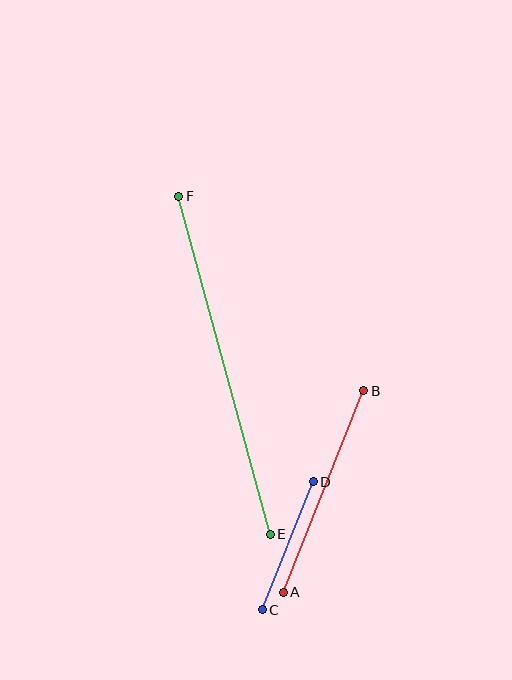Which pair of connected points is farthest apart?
Points E and F are farthest apart.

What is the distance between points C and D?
The distance is approximately 138 pixels.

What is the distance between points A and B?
The distance is approximately 217 pixels.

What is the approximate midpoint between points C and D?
The midpoint is at approximately (288, 546) pixels.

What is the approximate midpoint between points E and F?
The midpoint is at approximately (224, 365) pixels.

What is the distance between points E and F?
The distance is approximately 350 pixels.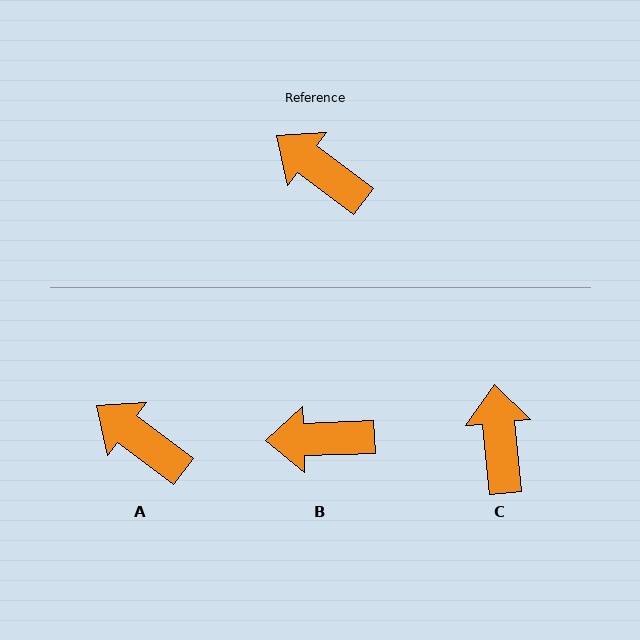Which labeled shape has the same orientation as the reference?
A.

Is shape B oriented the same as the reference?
No, it is off by about 39 degrees.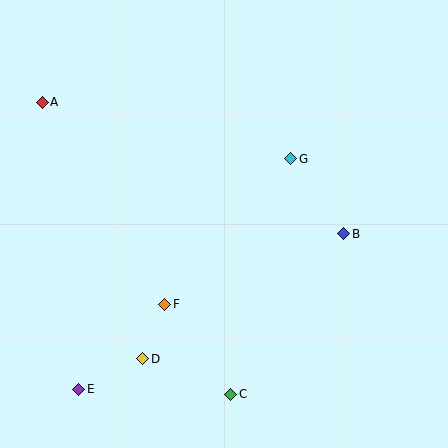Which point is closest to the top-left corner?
Point A is closest to the top-left corner.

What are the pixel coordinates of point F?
Point F is at (165, 304).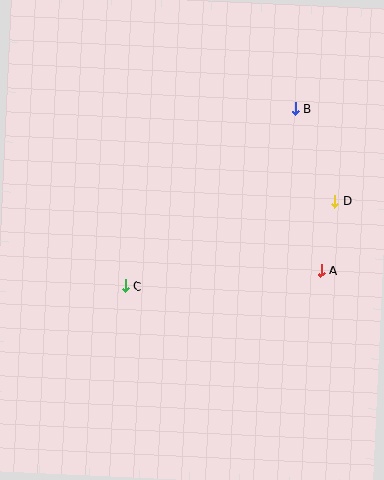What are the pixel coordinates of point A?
Point A is at (321, 270).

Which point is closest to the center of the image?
Point C at (125, 285) is closest to the center.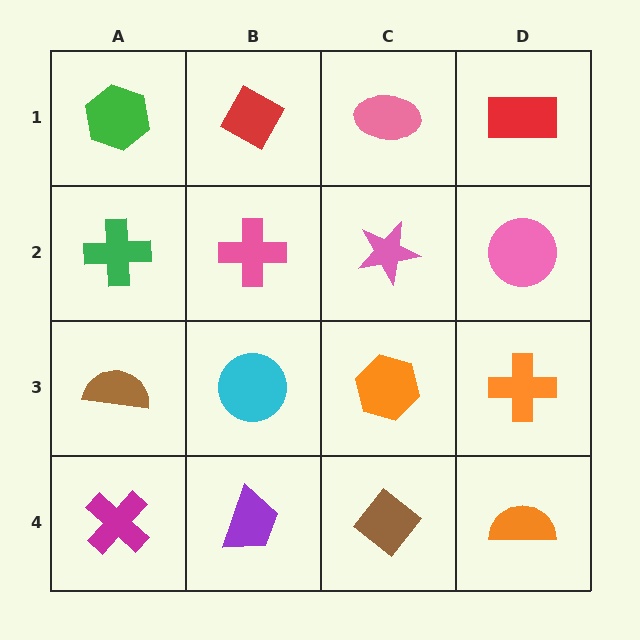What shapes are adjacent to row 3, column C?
A pink star (row 2, column C), a brown diamond (row 4, column C), a cyan circle (row 3, column B), an orange cross (row 3, column D).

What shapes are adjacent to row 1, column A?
A green cross (row 2, column A), a red diamond (row 1, column B).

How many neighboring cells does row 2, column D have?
3.